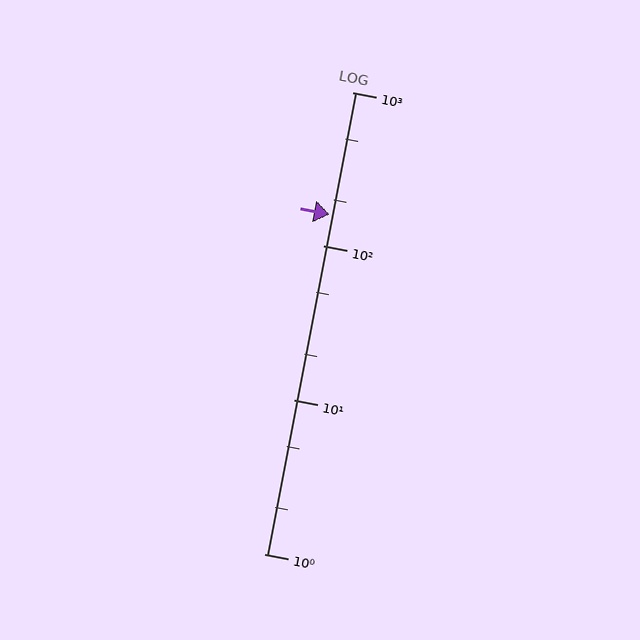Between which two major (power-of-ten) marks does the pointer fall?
The pointer is between 100 and 1000.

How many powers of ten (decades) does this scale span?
The scale spans 3 decades, from 1 to 1000.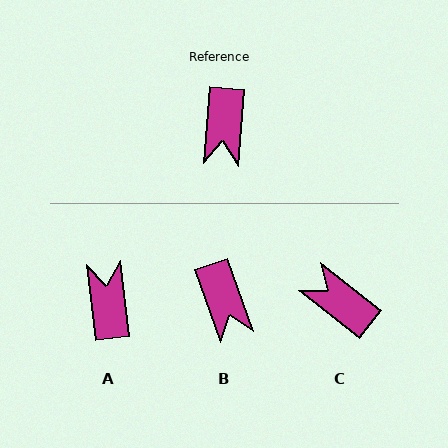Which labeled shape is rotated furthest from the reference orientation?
A, about 169 degrees away.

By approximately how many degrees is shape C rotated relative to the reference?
Approximately 124 degrees clockwise.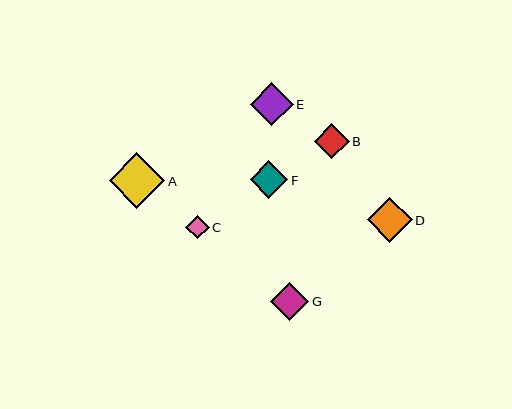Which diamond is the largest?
Diamond A is the largest with a size of approximately 56 pixels.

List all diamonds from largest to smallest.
From largest to smallest: A, D, E, G, F, B, C.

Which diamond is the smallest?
Diamond C is the smallest with a size of approximately 24 pixels.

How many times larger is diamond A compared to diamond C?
Diamond A is approximately 2.4 times the size of diamond C.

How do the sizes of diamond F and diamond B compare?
Diamond F and diamond B are approximately the same size.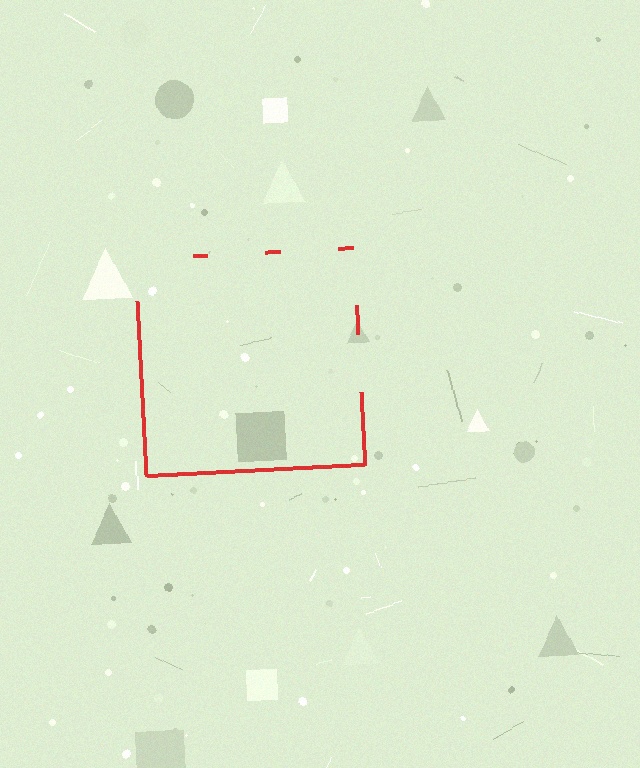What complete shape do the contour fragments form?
The contour fragments form a square.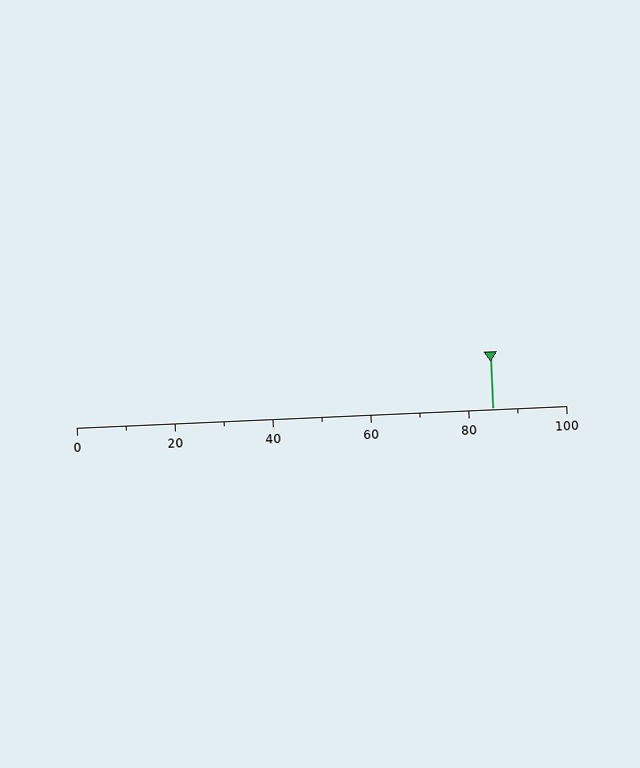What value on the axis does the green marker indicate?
The marker indicates approximately 85.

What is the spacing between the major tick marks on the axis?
The major ticks are spaced 20 apart.